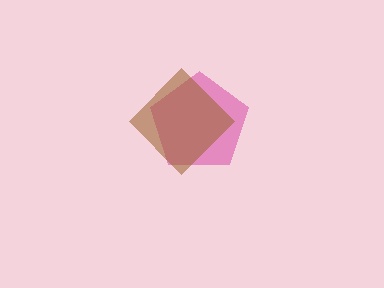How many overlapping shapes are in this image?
There are 2 overlapping shapes in the image.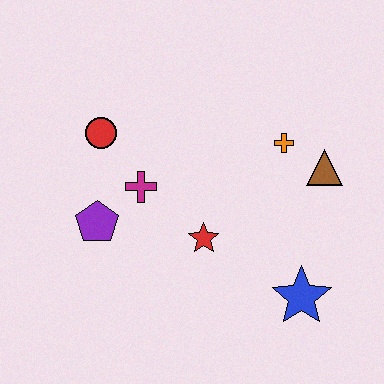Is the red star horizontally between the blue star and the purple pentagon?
Yes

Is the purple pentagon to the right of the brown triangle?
No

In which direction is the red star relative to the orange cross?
The red star is below the orange cross.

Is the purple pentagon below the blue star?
No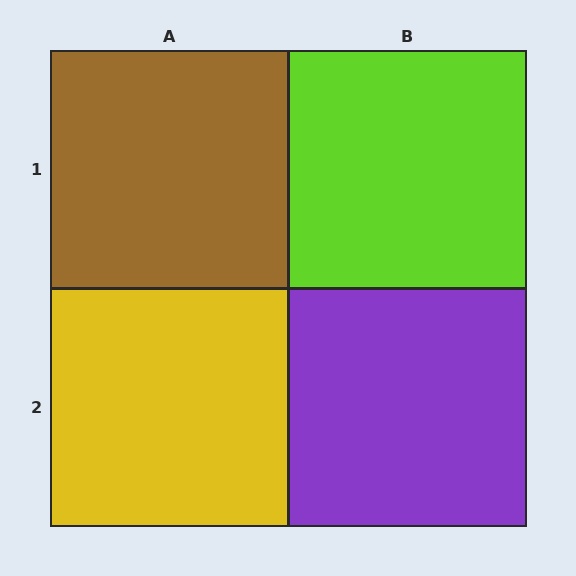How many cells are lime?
1 cell is lime.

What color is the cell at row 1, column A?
Brown.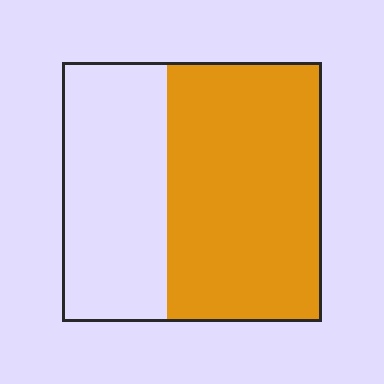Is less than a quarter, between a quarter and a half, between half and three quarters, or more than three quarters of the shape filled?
Between half and three quarters.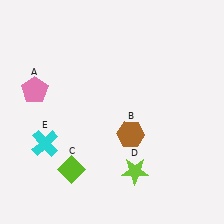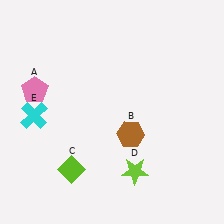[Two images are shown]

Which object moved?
The cyan cross (E) moved up.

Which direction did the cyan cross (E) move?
The cyan cross (E) moved up.